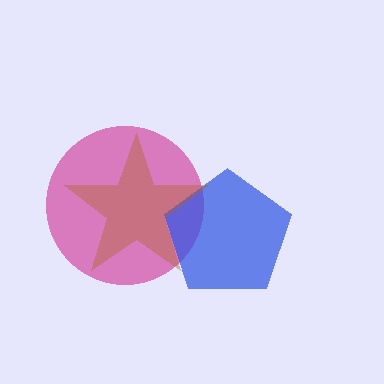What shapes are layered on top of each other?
The layered shapes are: a magenta circle, a blue pentagon, a brown star.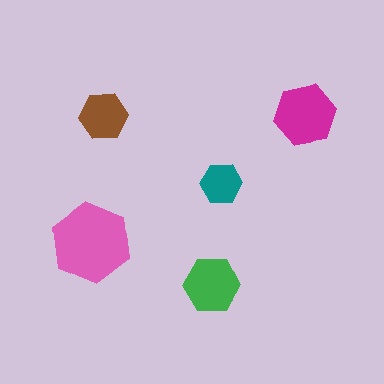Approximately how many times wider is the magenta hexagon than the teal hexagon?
About 1.5 times wider.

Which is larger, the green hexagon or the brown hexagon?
The green one.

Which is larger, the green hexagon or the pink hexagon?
The pink one.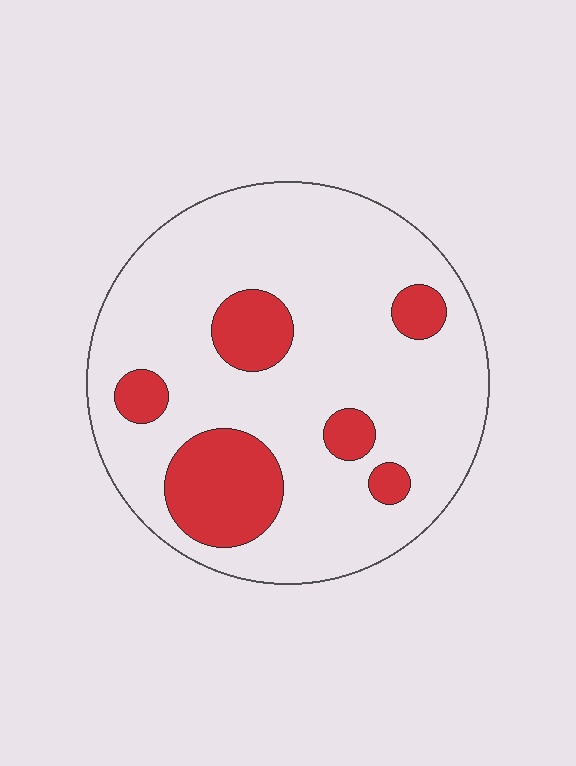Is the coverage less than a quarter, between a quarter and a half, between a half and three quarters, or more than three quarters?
Less than a quarter.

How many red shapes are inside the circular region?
6.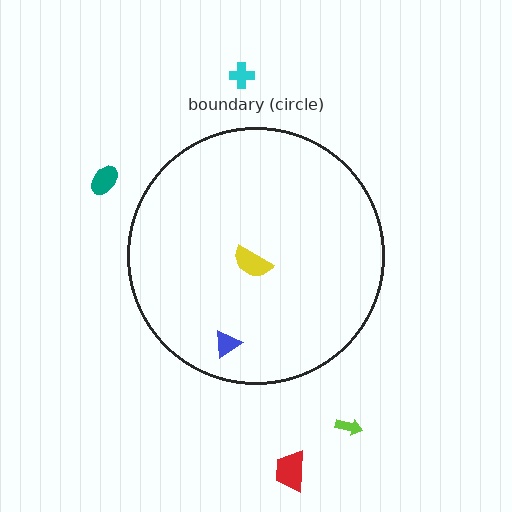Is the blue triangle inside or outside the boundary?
Inside.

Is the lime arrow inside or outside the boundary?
Outside.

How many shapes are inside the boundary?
2 inside, 4 outside.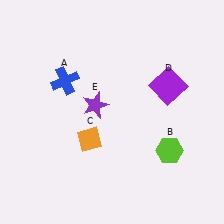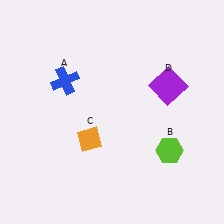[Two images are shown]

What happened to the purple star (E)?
The purple star (E) was removed in Image 2. It was in the top-left area of Image 1.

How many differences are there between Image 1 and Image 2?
There is 1 difference between the two images.